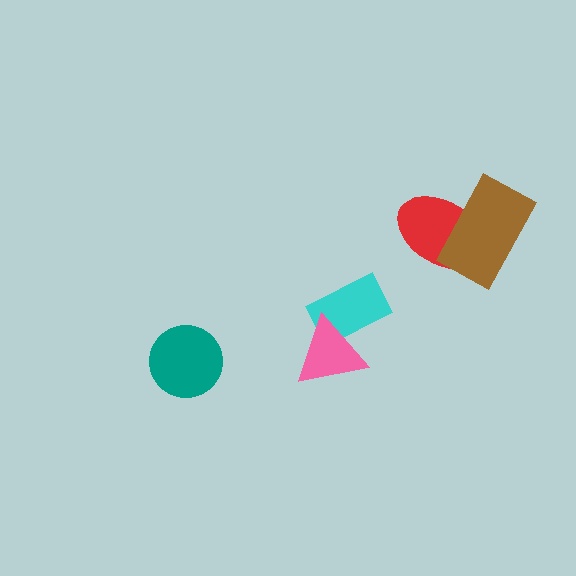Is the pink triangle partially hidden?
No, no other shape covers it.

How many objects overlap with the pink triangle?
1 object overlaps with the pink triangle.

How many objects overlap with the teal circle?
0 objects overlap with the teal circle.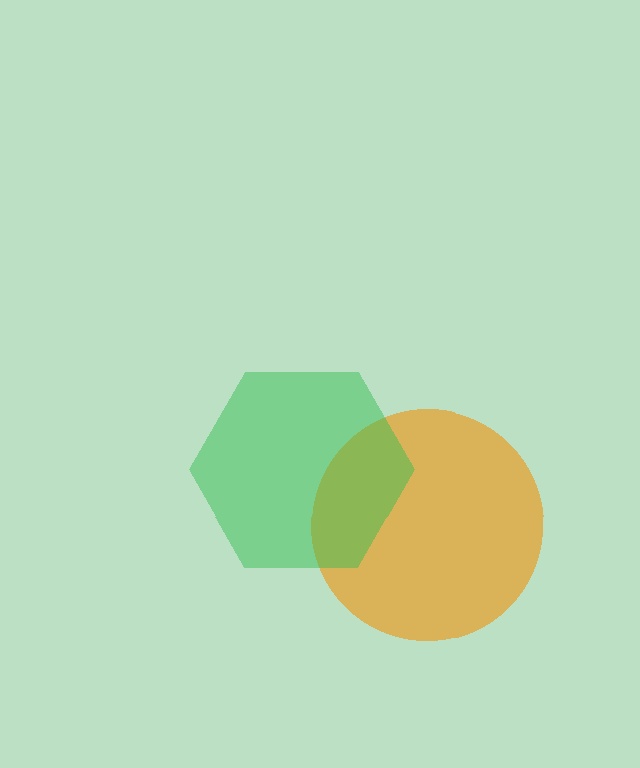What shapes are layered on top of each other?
The layered shapes are: an orange circle, a green hexagon.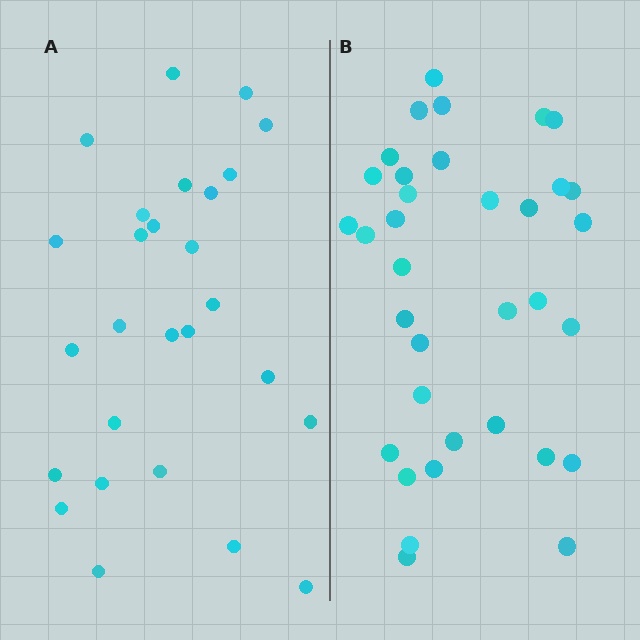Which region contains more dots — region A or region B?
Region B (the right region) has more dots.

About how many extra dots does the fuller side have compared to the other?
Region B has roughly 8 or so more dots than region A.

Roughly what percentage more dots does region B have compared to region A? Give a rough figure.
About 30% more.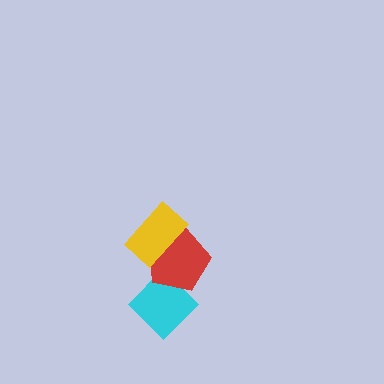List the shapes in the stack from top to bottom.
From top to bottom: the yellow rectangle, the red pentagon, the cyan diamond.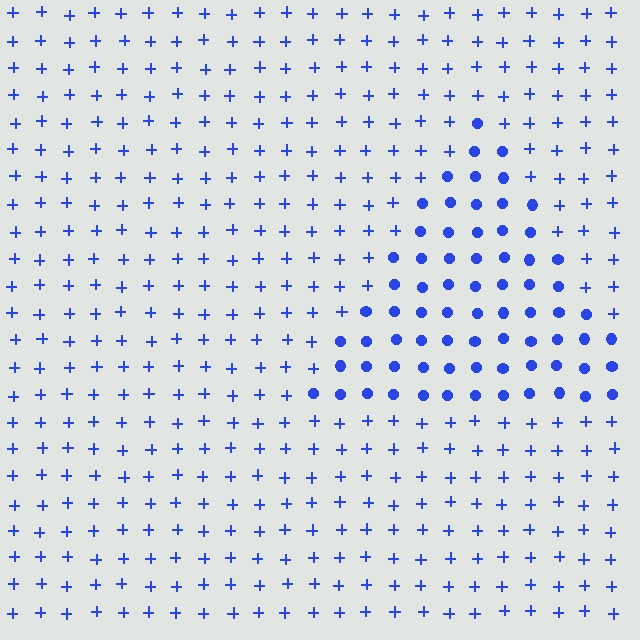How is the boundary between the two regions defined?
The boundary is defined by a change in element shape: circles inside vs. plus signs outside. All elements share the same color and spacing.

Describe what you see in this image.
The image is filled with small blue elements arranged in a uniform grid. A triangle-shaped region contains circles, while the surrounding area contains plus signs. The boundary is defined purely by the change in element shape.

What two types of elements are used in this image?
The image uses circles inside the triangle region and plus signs outside it.